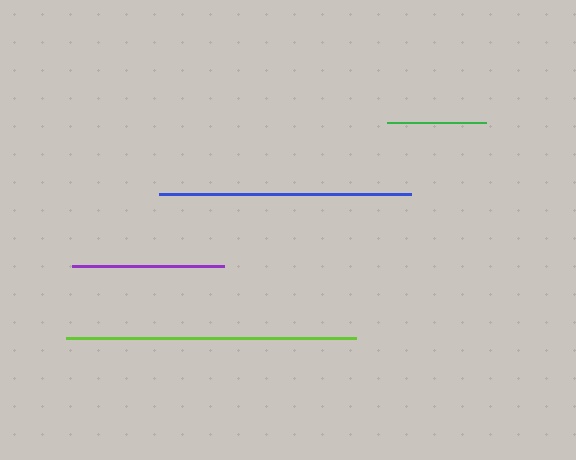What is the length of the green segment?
The green segment is approximately 98 pixels long.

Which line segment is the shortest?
The green line is the shortest at approximately 98 pixels.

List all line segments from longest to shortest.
From longest to shortest: lime, blue, purple, green.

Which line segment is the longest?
The lime line is the longest at approximately 290 pixels.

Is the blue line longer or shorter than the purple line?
The blue line is longer than the purple line.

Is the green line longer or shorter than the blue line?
The blue line is longer than the green line.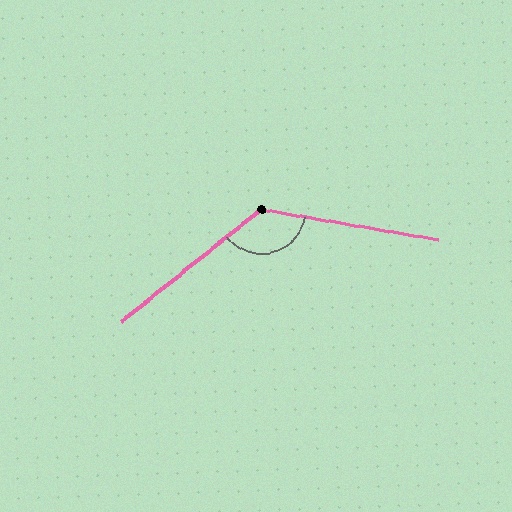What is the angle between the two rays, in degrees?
Approximately 132 degrees.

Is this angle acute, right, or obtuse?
It is obtuse.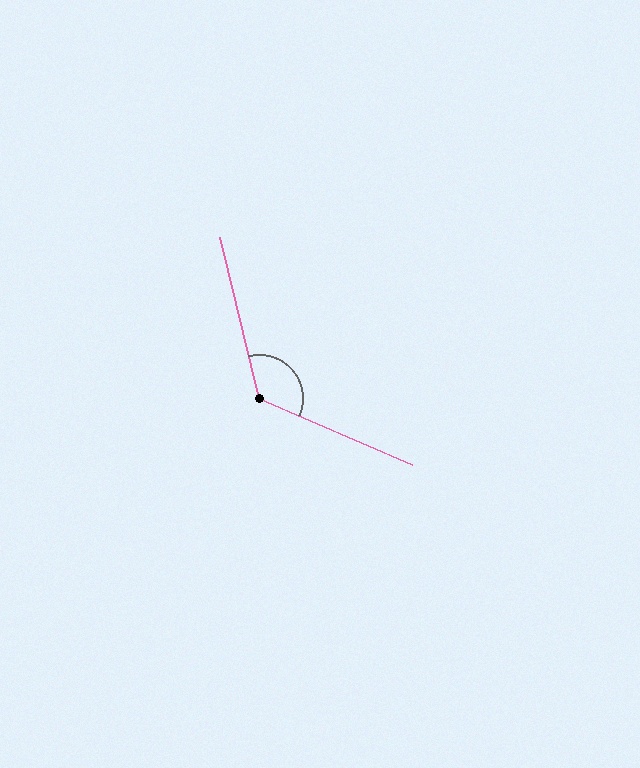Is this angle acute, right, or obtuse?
It is obtuse.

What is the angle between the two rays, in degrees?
Approximately 127 degrees.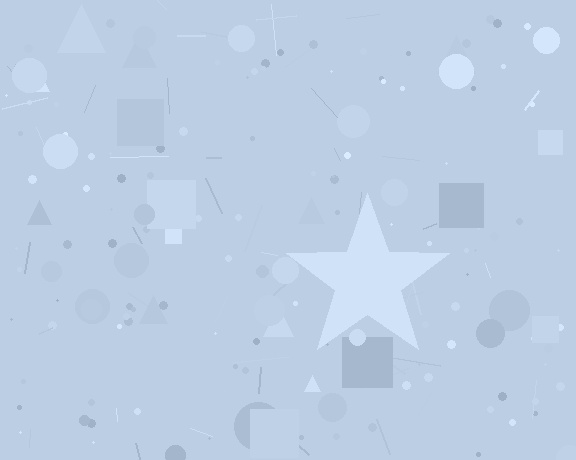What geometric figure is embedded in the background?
A star is embedded in the background.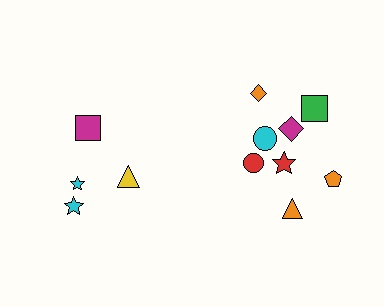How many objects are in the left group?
There are 4 objects.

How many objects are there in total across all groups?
There are 12 objects.